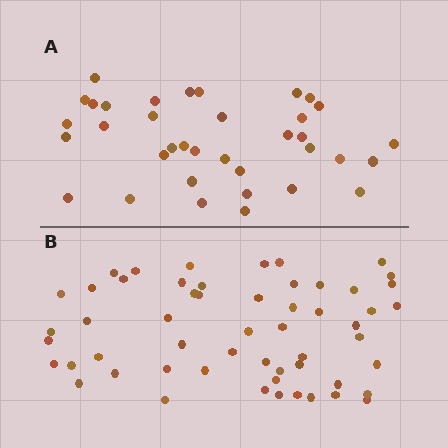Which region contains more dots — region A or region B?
Region B (the bottom region) has more dots.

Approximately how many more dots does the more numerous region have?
Region B has approximately 20 more dots than region A.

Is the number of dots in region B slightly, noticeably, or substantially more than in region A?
Region B has substantially more. The ratio is roughly 1.5 to 1.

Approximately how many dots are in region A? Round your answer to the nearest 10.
About 40 dots. (The exact count is 36, which rounds to 40.)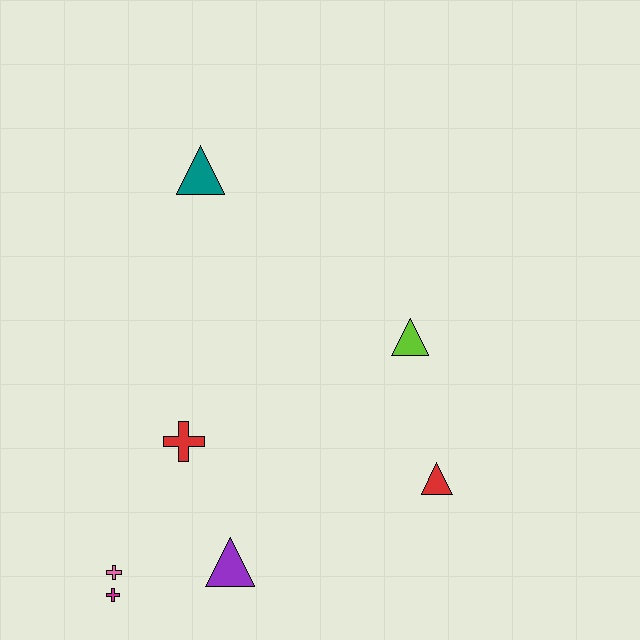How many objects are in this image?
There are 7 objects.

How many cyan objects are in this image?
There are no cyan objects.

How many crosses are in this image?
There are 3 crosses.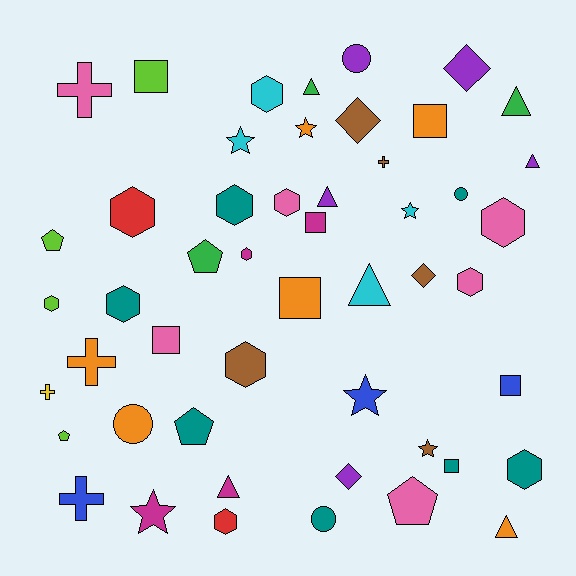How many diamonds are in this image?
There are 4 diamonds.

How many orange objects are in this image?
There are 6 orange objects.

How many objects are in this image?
There are 50 objects.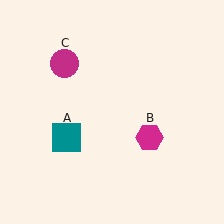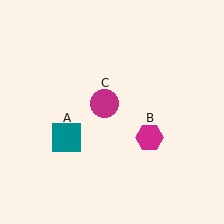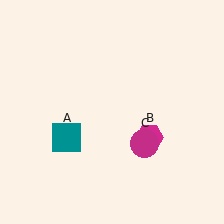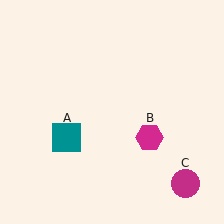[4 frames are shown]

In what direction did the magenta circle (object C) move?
The magenta circle (object C) moved down and to the right.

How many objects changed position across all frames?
1 object changed position: magenta circle (object C).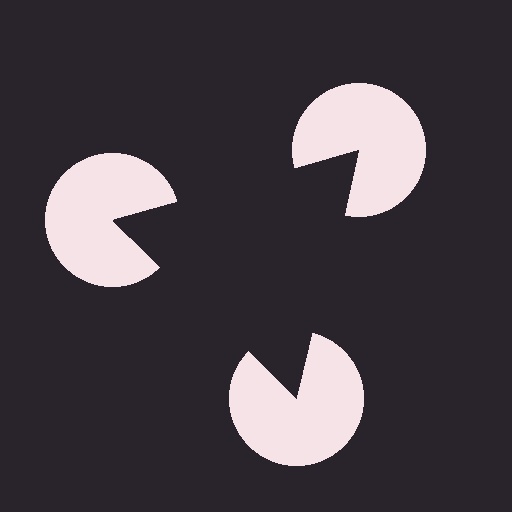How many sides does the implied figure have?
3 sides.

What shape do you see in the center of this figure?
An illusory triangle — its edges are inferred from the aligned wedge cuts in the pac-man discs, not physically drawn.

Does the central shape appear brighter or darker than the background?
It typically appears slightly darker than the background, even though no actual brightness change is drawn.